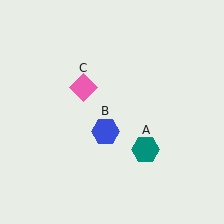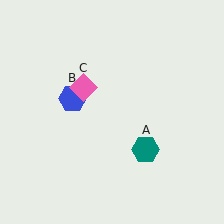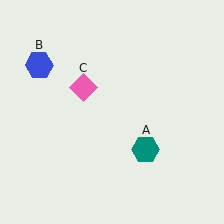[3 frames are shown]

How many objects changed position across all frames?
1 object changed position: blue hexagon (object B).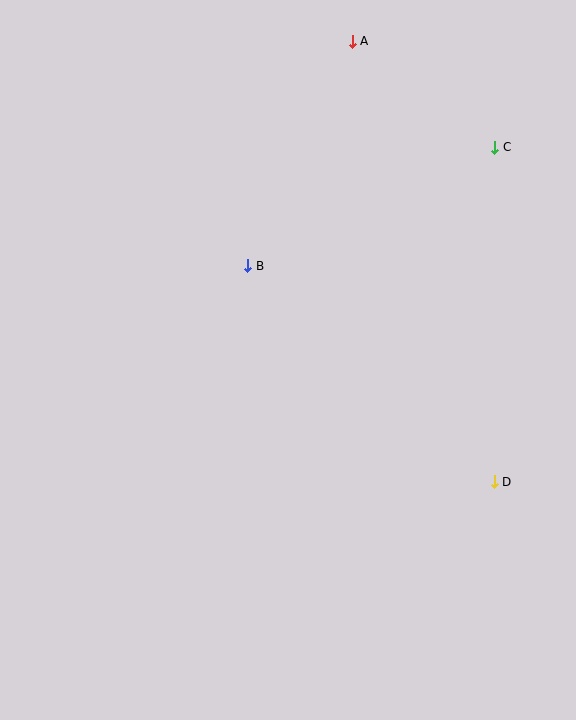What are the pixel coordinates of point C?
Point C is at (495, 147).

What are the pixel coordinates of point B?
Point B is at (248, 266).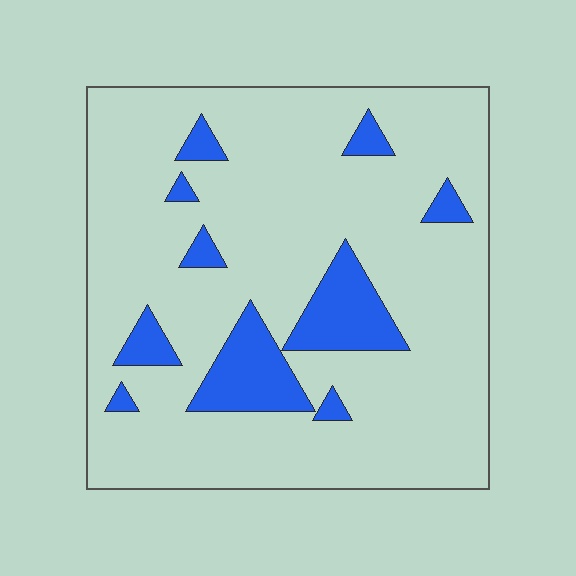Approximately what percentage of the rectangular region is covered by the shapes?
Approximately 15%.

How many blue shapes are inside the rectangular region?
10.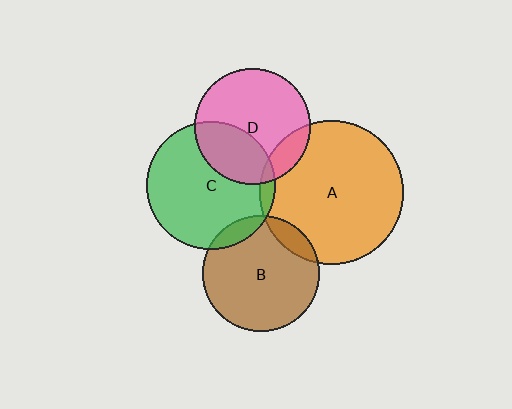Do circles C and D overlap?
Yes.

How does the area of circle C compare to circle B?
Approximately 1.2 times.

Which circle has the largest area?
Circle A (orange).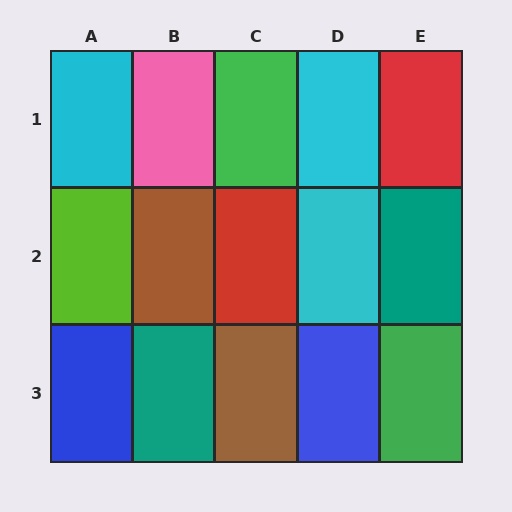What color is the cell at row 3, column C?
Brown.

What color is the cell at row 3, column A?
Blue.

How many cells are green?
2 cells are green.